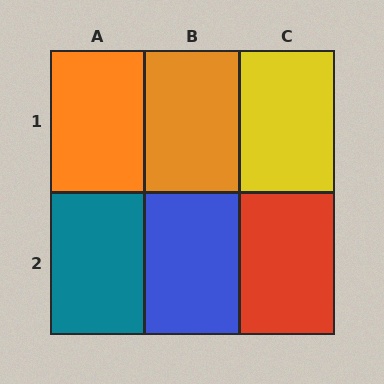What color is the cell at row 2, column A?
Teal.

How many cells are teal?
1 cell is teal.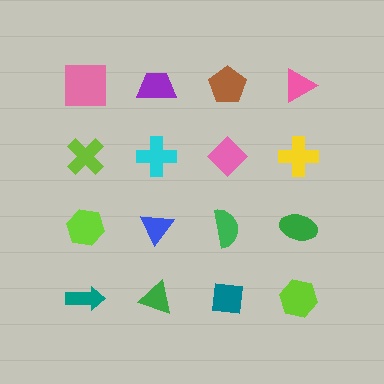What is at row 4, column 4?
A lime hexagon.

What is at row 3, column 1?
A lime hexagon.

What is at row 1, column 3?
A brown pentagon.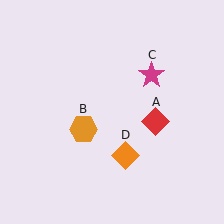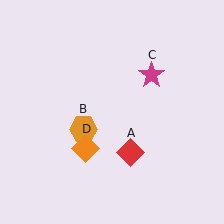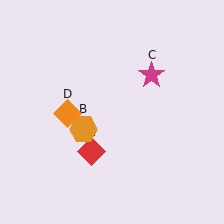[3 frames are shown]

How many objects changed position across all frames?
2 objects changed position: red diamond (object A), orange diamond (object D).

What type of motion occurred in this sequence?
The red diamond (object A), orange diamond (object D) rotated clockwise around the center of the scene.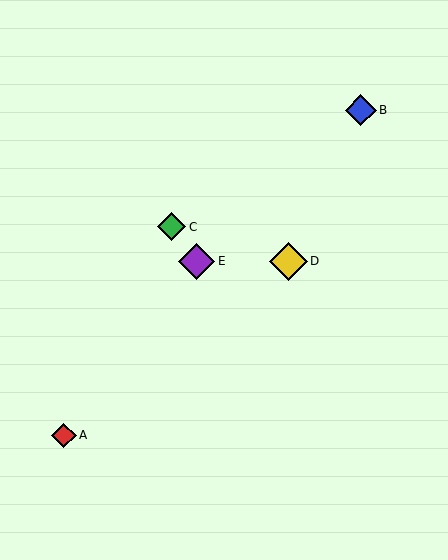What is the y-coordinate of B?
Object B is at y≈110.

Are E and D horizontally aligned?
Yes, both are at y≈261.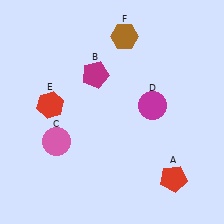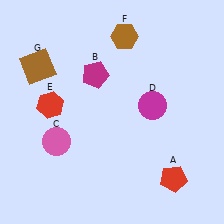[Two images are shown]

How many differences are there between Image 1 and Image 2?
There is 1 difference between the two images.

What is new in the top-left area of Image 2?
A brown square (G) was added in the top-left area of Image 2.